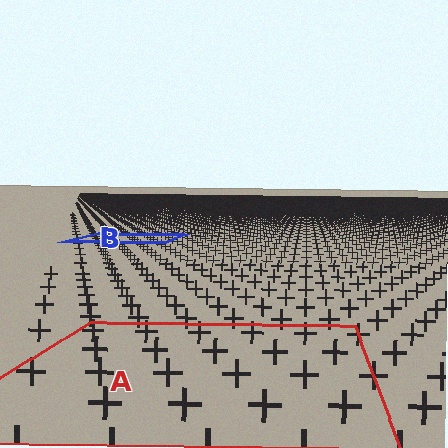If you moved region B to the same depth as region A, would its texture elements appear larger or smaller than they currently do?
They would appear larger. At a closer depth, the same texture elements are projected at a bigger on-screen size.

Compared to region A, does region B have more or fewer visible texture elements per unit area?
Region B has more texture elements per unit area — they are packed more densely because it is farther away.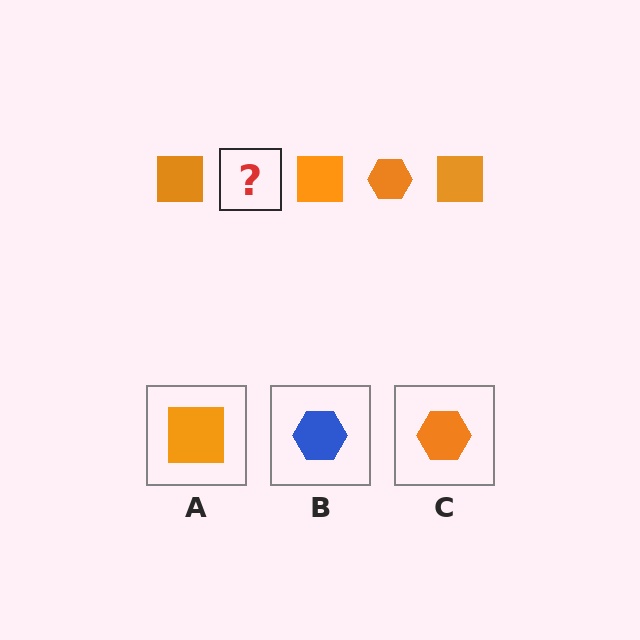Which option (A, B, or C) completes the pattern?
C.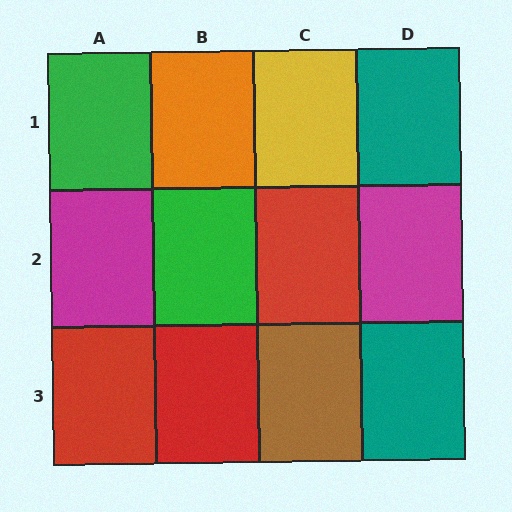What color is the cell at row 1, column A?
Green.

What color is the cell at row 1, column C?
Yellow.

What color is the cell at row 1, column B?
Orange.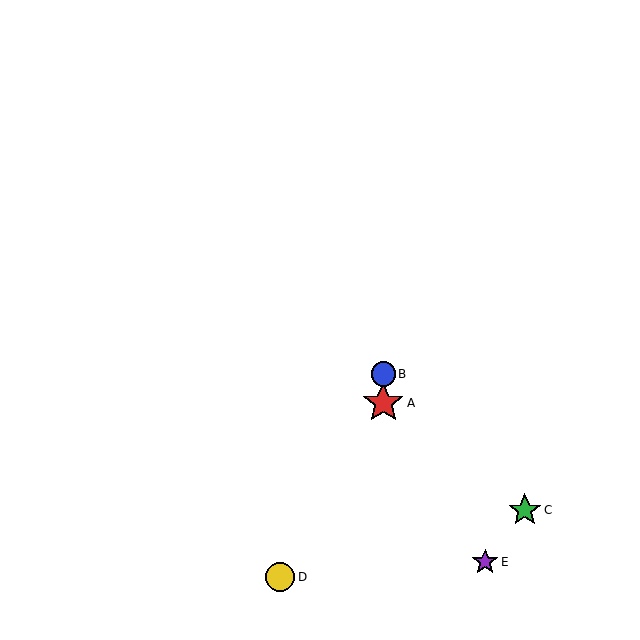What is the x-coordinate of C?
Object C is at x≈525.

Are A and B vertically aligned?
Yes, both are at x≈383.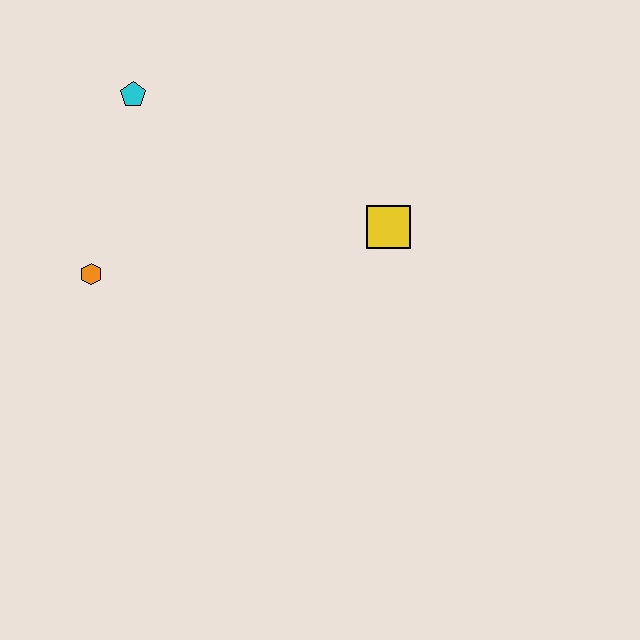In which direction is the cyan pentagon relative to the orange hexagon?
The cyan pentagon is above the orange hexagon.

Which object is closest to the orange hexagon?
The cyan pentagon is closest to the orange hexagon.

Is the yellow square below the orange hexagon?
No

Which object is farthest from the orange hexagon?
The yellow square is farthest from the orange hexagon.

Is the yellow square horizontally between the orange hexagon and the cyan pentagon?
No